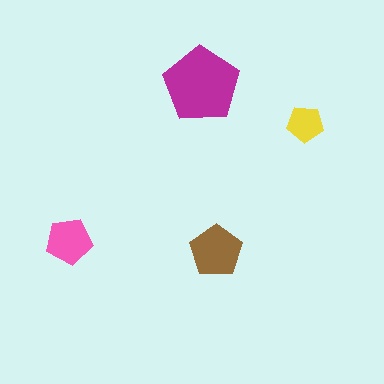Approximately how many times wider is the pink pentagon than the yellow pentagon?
About 1.5 times wider.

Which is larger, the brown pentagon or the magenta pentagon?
The magenta one.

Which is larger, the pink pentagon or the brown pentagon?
The brown one.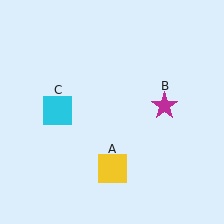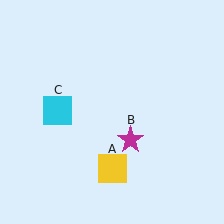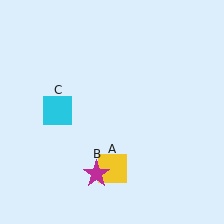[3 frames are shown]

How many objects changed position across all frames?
1 object changed position: magenta star (object B).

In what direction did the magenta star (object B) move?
The magenta star (object B) moved down and to the left.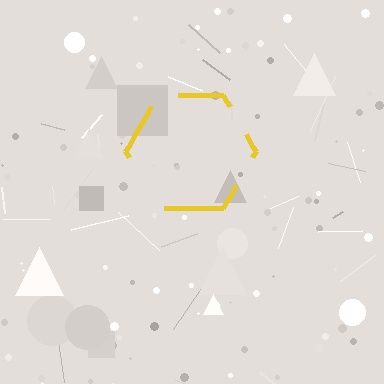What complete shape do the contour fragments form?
The contour fragments form a hexagon.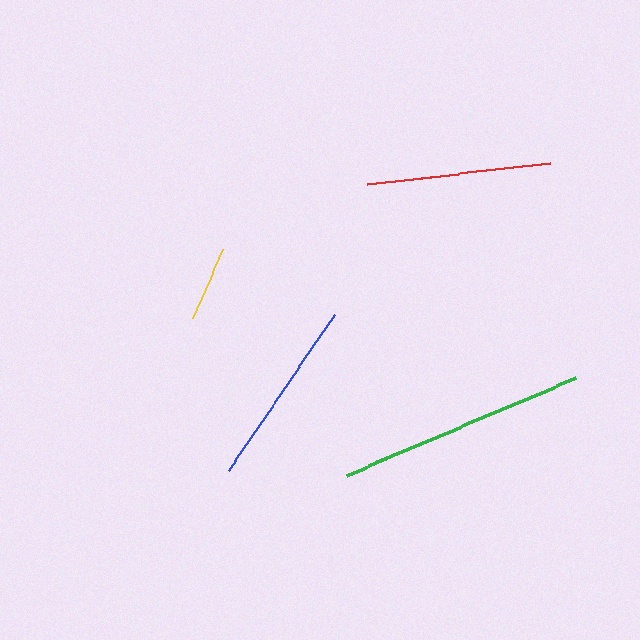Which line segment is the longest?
The green line is the longest at approximately 249 pixels.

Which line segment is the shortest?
The yellow line is the shortest at approximately 75 pixels.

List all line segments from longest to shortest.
From longest to shortest: green, blue, red, yellow.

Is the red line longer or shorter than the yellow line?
The red line is longer than the yellow line.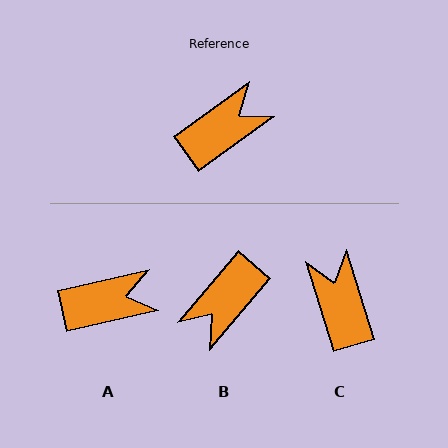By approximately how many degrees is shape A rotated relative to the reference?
Approximately 23 degrees clockwise.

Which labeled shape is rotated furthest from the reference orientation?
B, about 167 degrees away.